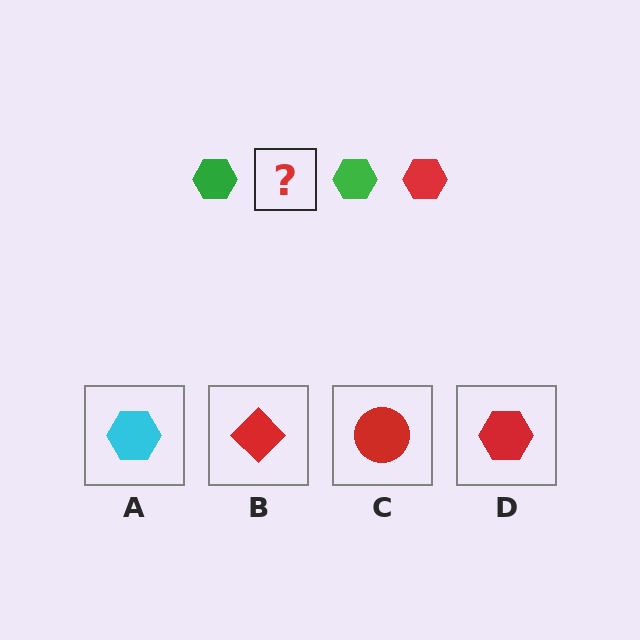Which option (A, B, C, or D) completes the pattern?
D.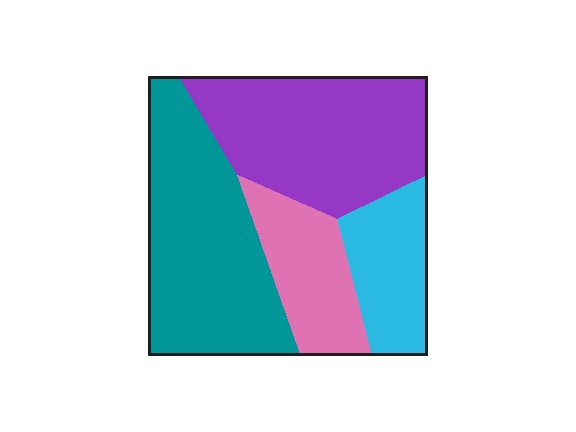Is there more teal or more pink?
Teal.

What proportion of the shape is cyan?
Cyan covers 15% of the shape.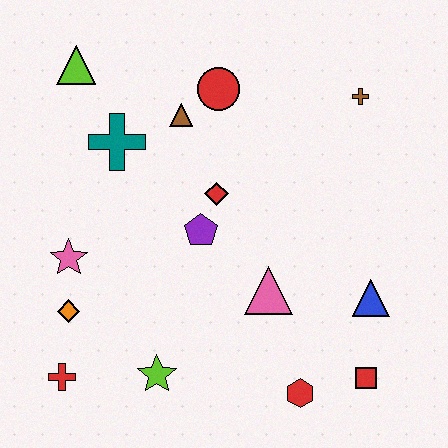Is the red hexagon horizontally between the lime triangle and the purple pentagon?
No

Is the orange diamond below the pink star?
Yes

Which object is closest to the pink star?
The orange diamond is closest to the pink star.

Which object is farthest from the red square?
The lime triangle is farthest from the red square.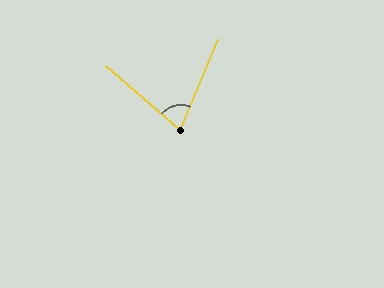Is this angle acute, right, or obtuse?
It is acute.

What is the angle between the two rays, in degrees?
Approximately 72 degrees.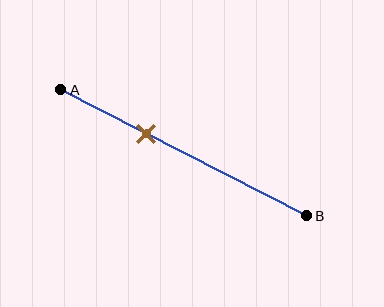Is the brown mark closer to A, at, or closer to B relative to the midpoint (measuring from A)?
The brown mark is closer to point A than the midpoint of segment AB.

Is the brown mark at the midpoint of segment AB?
No, the mark is at about 35% from A, not at the 50% midpoint.